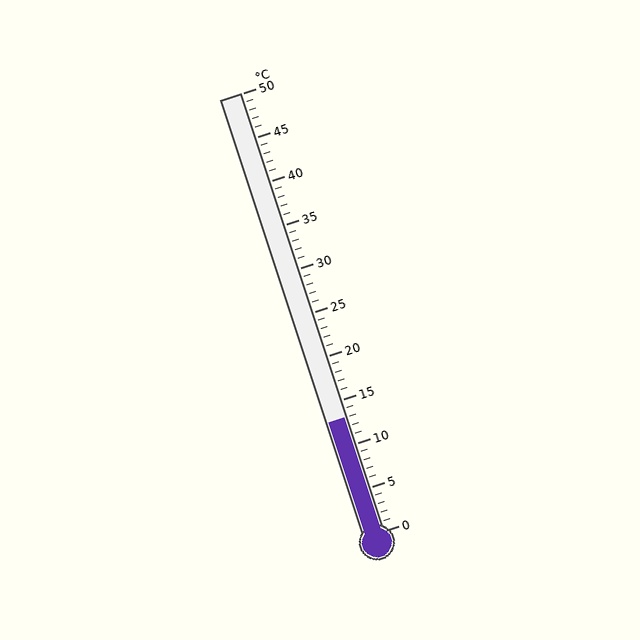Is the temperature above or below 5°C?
The temperature is above 5°C.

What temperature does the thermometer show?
The thermometer shows approximately 13°C.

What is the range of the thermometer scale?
The thermometer scale ranges from 0°C to 50°C.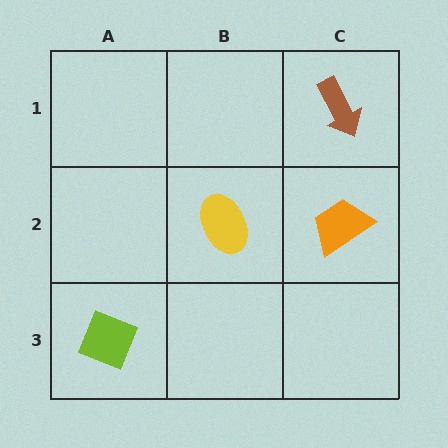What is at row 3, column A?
A lime diamond.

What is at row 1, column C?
A brown arrow.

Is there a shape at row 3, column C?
No, that cell is empty.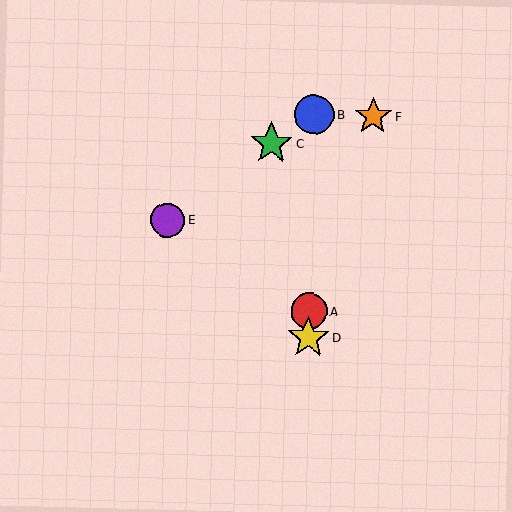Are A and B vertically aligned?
Yes, both are at x≈309.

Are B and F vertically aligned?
No, B is at x≈314 and F is at x≈373.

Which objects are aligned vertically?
Objects A, B, D are aligned vertically.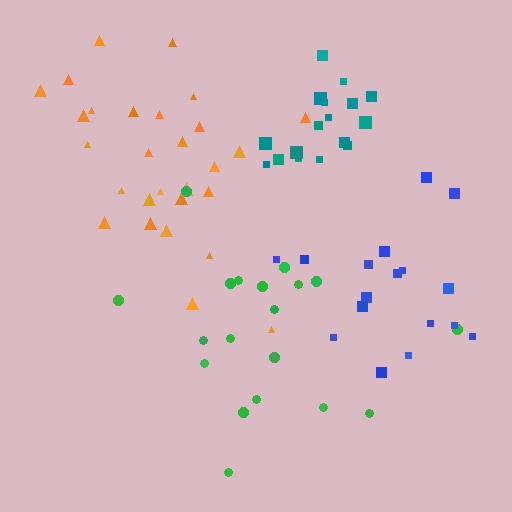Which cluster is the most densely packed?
Teal.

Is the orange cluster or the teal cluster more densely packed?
Teal.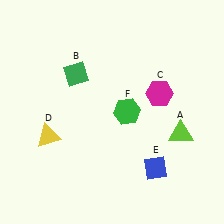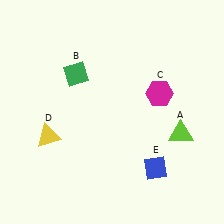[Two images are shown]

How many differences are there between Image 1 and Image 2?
There is 1 difference between the two images.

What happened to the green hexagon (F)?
The green hexagon (F) was removed in Image 2. It was in the top-right area of Image 1.